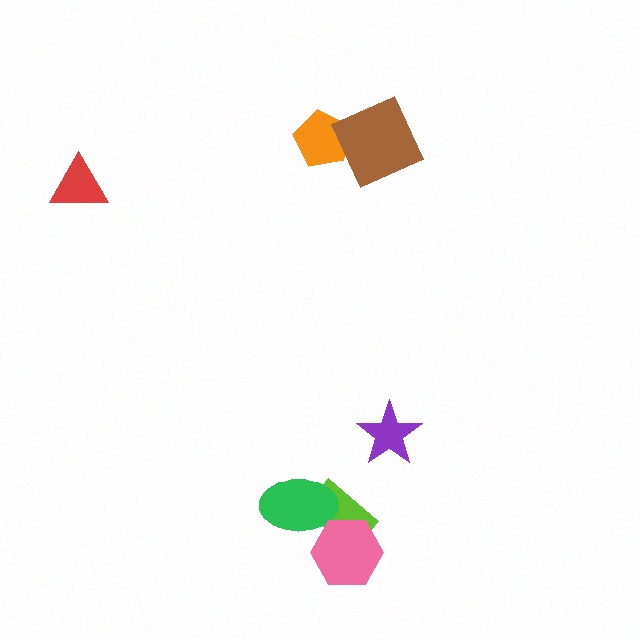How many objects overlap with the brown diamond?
1 object overlaps with the brown diamond.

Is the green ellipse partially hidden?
Yes, it is partially covered by another shape.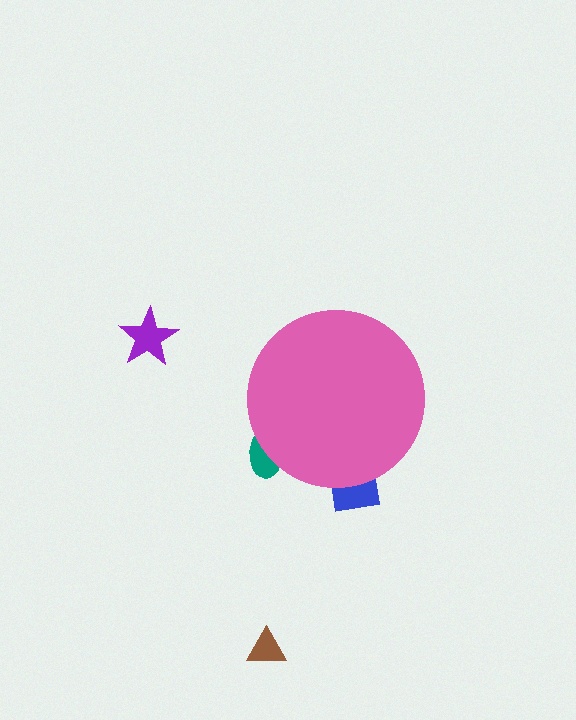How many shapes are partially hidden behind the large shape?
2 shapes are partially hidden.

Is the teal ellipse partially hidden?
Yes, the teal ellipse is partially hidden behind the pink circle.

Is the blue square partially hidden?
Yes, the blue square is partially hidden behind the pink circle.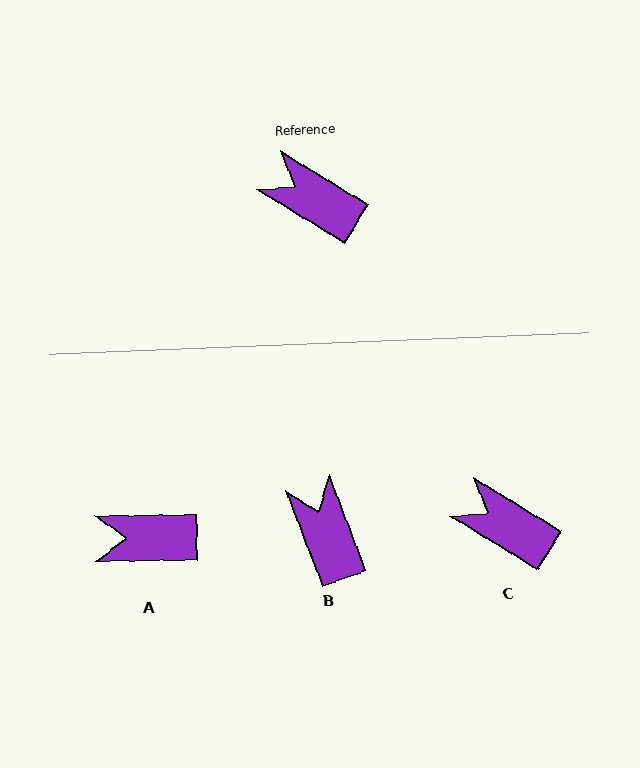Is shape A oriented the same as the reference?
No, it is off by about 32 degrees.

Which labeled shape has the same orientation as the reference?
C.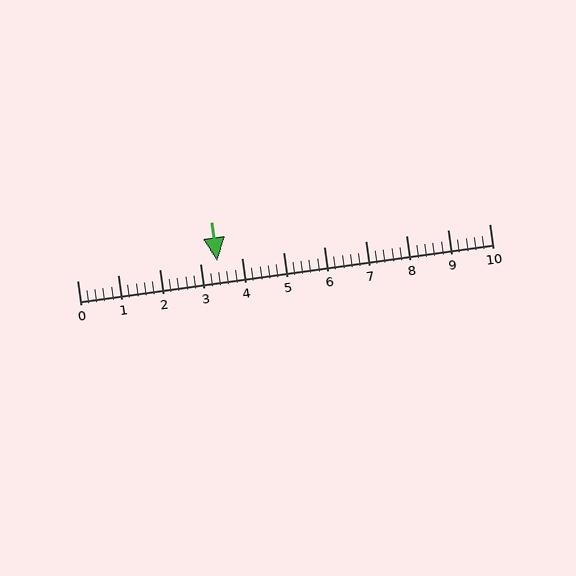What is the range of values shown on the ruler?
The ruler shows values from 0 to 10.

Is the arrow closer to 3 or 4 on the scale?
The arrow is closer to 3.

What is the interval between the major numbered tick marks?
The major tick marks are spaced 1 units apart.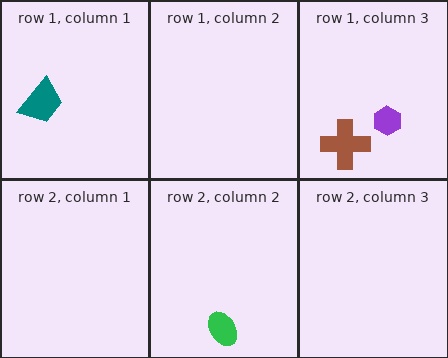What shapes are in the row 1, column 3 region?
The brown cross, the purple hexagon.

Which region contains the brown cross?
The row 1, column 3 region.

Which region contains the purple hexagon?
The row 1, column 3 region.